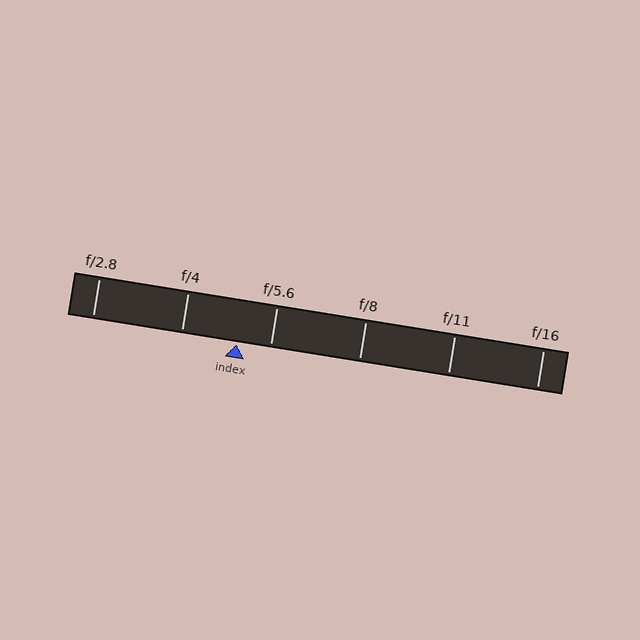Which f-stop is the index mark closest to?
The index mark is closest to f/5.6.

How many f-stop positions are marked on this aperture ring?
There are 6 f-stop positions marked.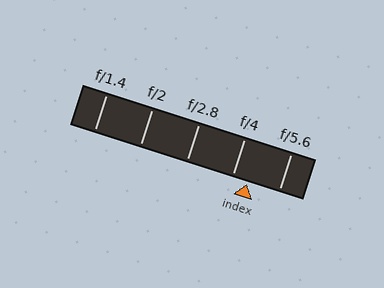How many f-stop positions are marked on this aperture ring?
There are 5 f-stop positions marked.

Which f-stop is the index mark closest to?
The index mark is closest to f/4.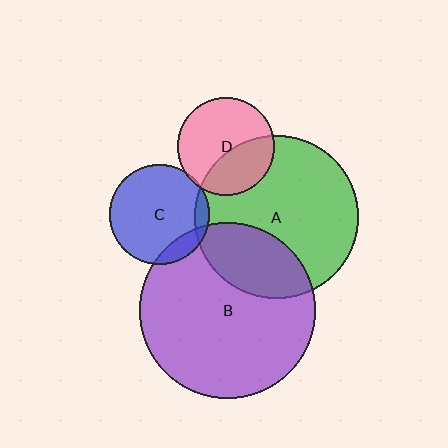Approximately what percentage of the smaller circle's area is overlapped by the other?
Approximately 5%.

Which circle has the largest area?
Circle B (purple).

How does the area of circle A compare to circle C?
Approximately 2.7 times.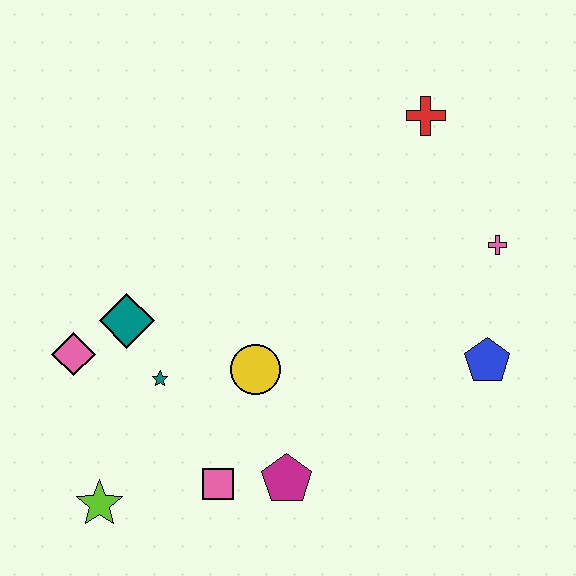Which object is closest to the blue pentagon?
The pink cross is closest to the blue pentagon.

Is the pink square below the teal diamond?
Yes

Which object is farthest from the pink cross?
The lime star is farthest from the pink cross.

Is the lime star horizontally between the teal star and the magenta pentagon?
No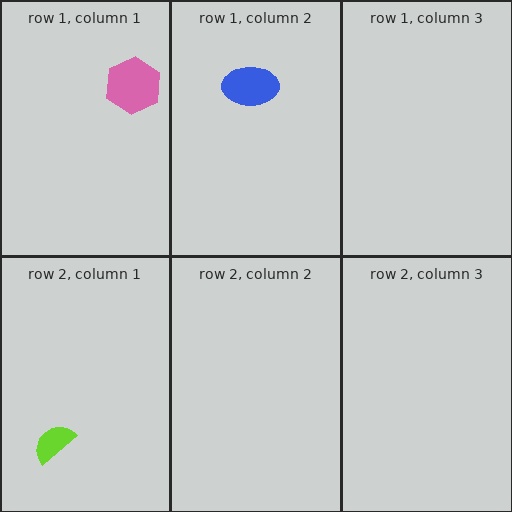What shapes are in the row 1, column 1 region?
The pink hexagon.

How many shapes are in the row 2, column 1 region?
1.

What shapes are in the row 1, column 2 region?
The blue ellipse.